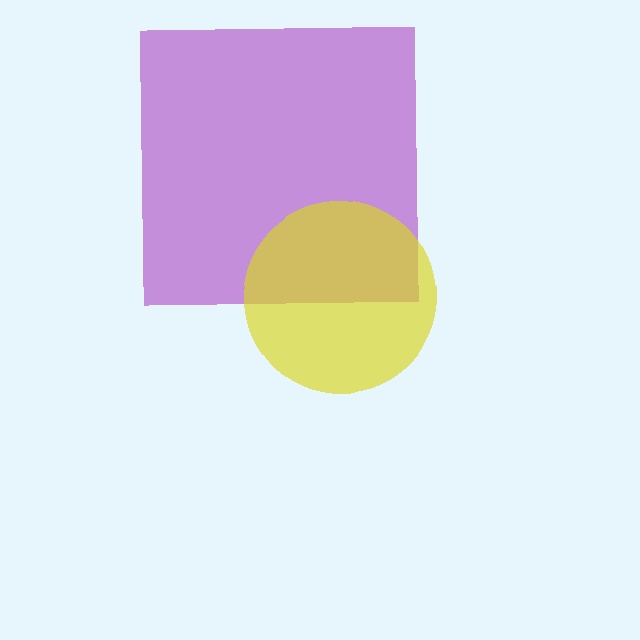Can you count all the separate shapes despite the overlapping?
Yes, there are 2 separate shapes.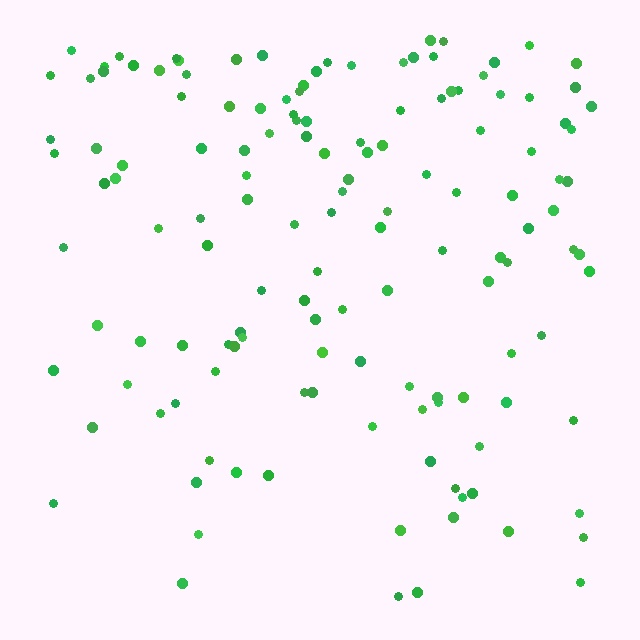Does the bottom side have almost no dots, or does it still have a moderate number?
Still a moderate number, just noticeably fewer than the top.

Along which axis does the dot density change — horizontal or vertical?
Vertical.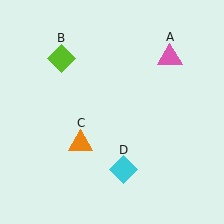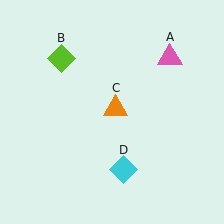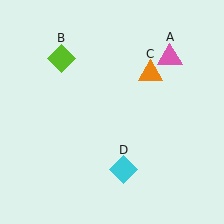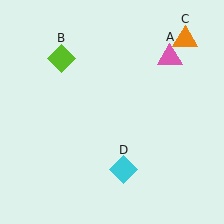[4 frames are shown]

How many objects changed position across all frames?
1 object changed position: orange triangle (object C).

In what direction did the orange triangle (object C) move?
The orange triangle (object C) moved up and to the right.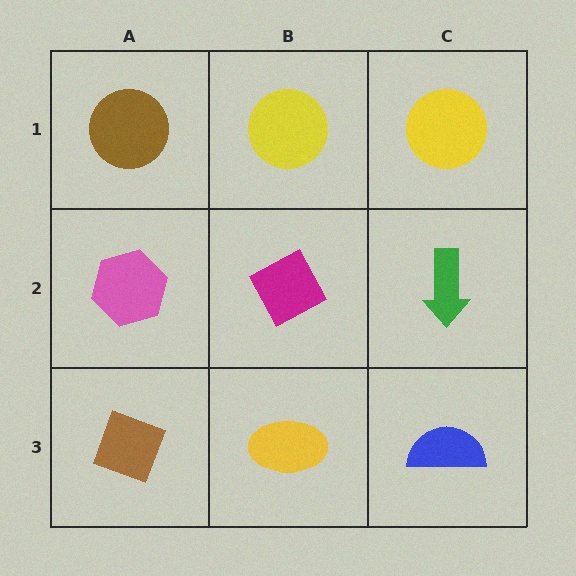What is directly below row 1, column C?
A green arrow.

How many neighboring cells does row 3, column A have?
2.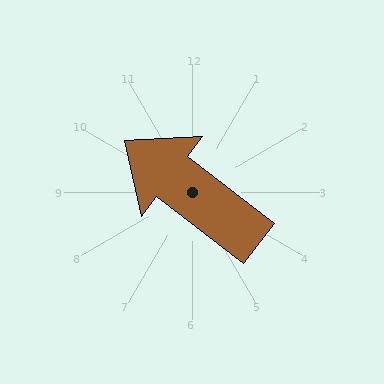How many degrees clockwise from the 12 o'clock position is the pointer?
Approximately 307 degrees.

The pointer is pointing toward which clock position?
Roughly 10 o'clock.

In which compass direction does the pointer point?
Northwest.